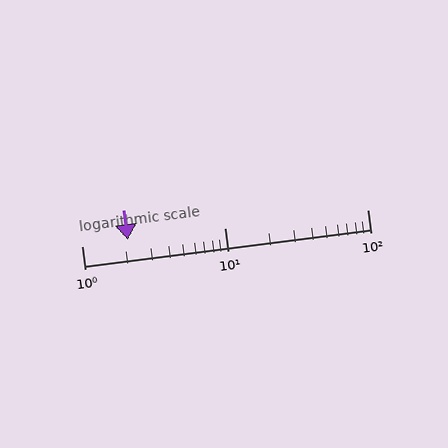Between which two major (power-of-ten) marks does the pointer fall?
The pointer is between 1 and 10.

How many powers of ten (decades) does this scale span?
The scale spans 2 decades, from 1 to 100.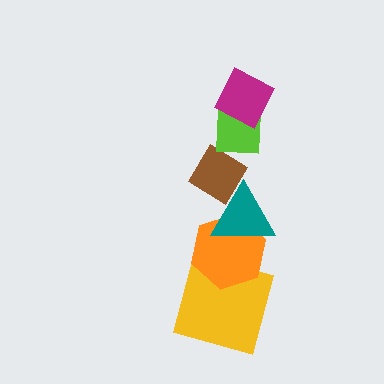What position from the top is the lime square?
The lime square is 2nd from the top.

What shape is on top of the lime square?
The magenta diamond is on top of the lime square.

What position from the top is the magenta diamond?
The magenta diamond is 1st from the top.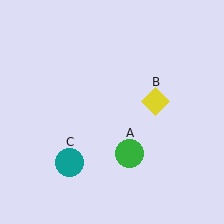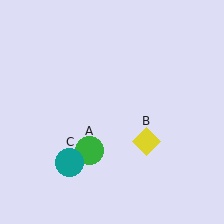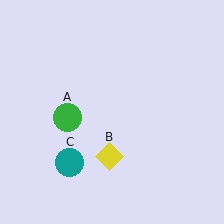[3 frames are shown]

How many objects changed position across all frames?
2 objects changed position: green circle (object A), yellow diamond (object B).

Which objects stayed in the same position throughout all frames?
Teal circle (object C) remained stationary.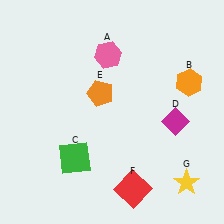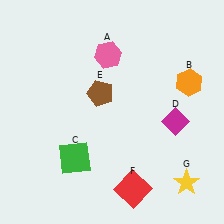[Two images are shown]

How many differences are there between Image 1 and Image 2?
There is 1 difference between the two images.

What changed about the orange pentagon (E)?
In Image 1, E is orange. In Image 2, it changed to brown.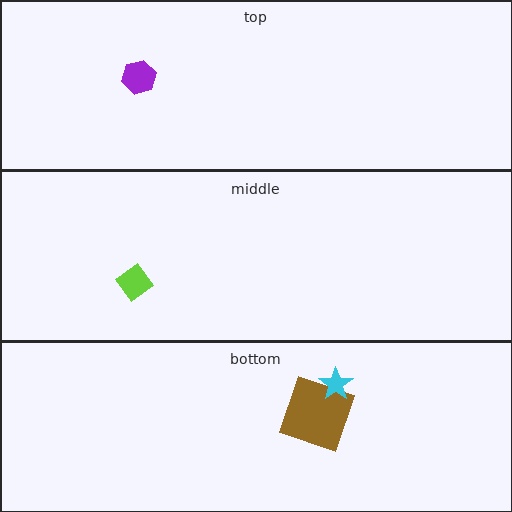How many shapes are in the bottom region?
2.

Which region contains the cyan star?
The bottom region.